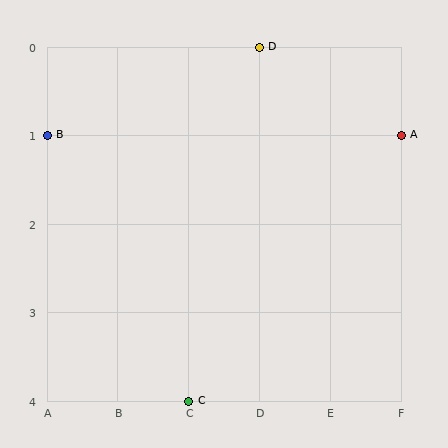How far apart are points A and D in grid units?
Points A and D are 2 columns and 1 row apart (about 2.2 grid units diagonally).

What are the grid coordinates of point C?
Point C is at grid coordinates (C, 4).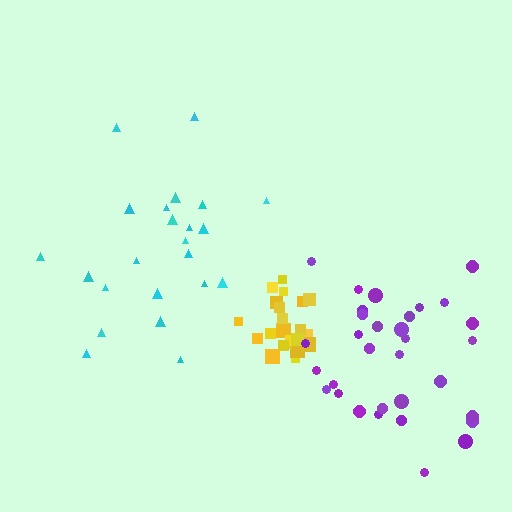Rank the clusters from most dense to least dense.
yellow, purple, cyan.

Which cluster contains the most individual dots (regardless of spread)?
Purple (32).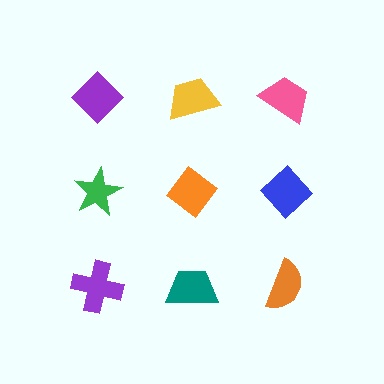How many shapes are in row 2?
3 shapes.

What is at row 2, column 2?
An orange diamond.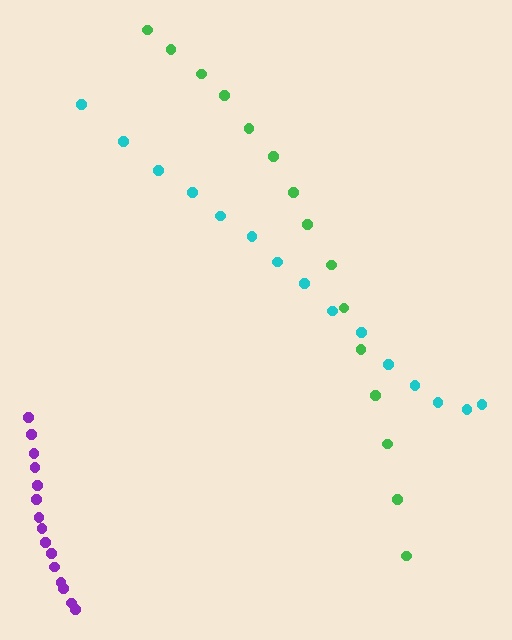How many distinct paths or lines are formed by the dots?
There are 3 distinct paths.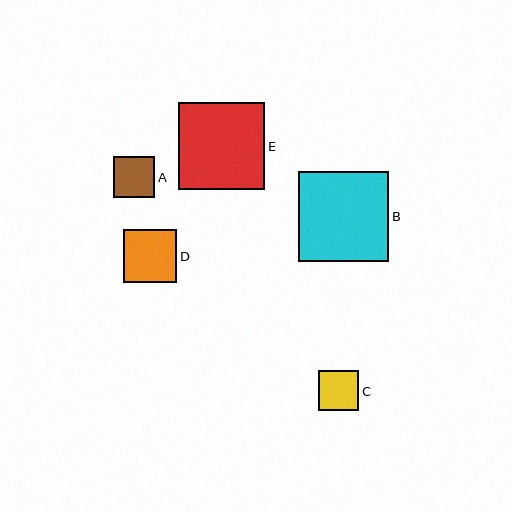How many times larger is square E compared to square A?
Square E is approximately 2.1 times the size of square A.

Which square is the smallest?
Square C is the smallest with a size of approximately 40 pixels.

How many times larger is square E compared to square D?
Square E is approximately 1.7 times the size of square D.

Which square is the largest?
Square B is the largest with a size of approximately 90 pixels.